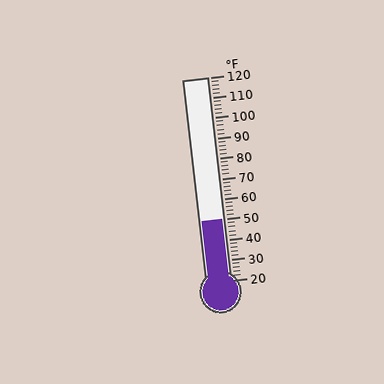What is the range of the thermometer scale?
The thermometer scale ranges from 20°F to 120°F.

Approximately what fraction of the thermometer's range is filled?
The thermometer is filled to approximately 30% of its range.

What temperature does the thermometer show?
The thermometer shows approximately 50°F.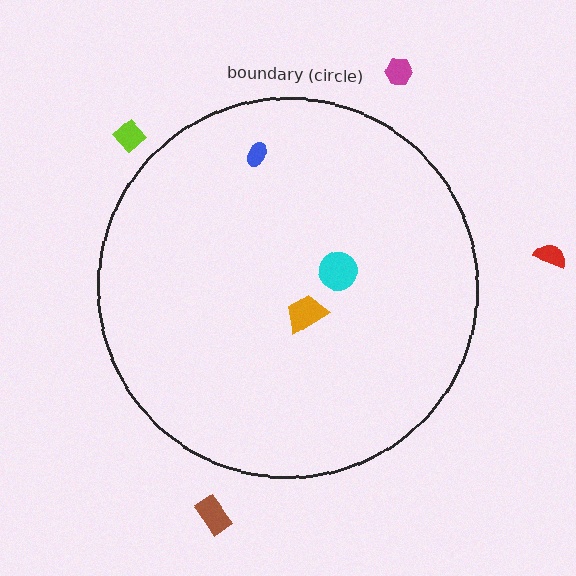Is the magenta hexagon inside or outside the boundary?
Outside.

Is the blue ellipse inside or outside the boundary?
Inside.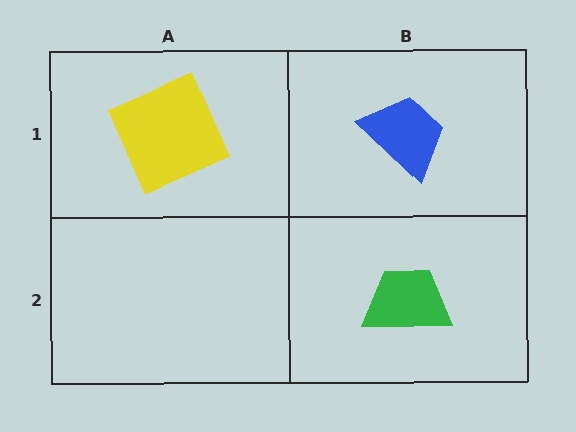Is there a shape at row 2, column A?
No, that cell is empty.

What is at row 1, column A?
A yellow square.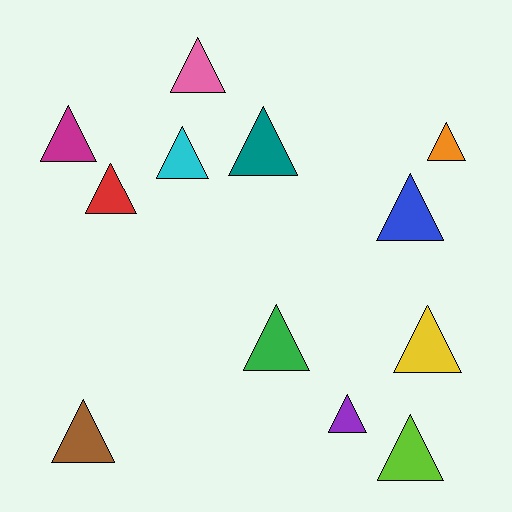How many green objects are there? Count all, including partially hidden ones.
There is 1 green object.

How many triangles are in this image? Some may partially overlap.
There are 12 triangles.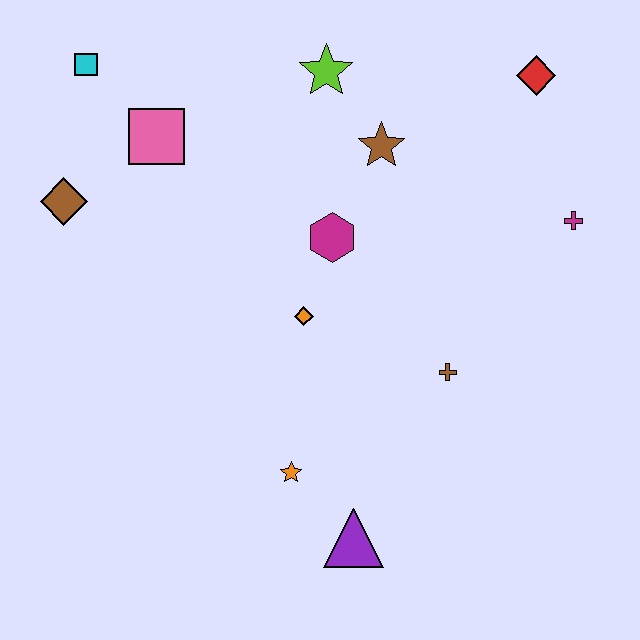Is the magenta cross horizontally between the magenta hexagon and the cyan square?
No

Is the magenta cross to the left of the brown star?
No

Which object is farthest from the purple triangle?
The cyan square is farthest from the purple triangle.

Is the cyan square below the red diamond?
No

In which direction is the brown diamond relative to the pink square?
The brown diamond is to the left of the pink square.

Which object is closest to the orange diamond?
The magenta hexagon is closest to the orange diamond.